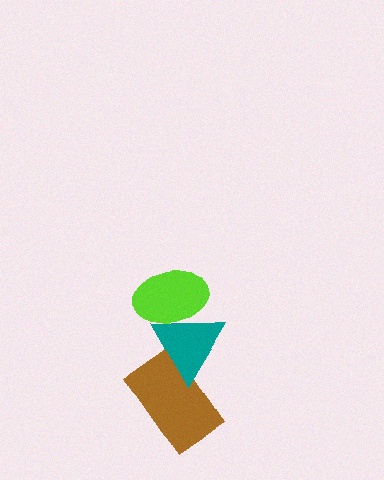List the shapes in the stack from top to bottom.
From top to bottom: the lime ellipse, the teal triangle, the brown rectangle.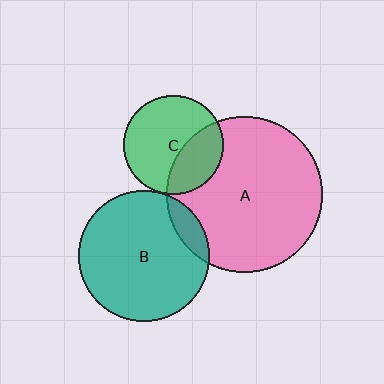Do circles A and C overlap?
Yes.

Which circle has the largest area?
Circle A (pink).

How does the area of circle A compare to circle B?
Approximately 1.4 times.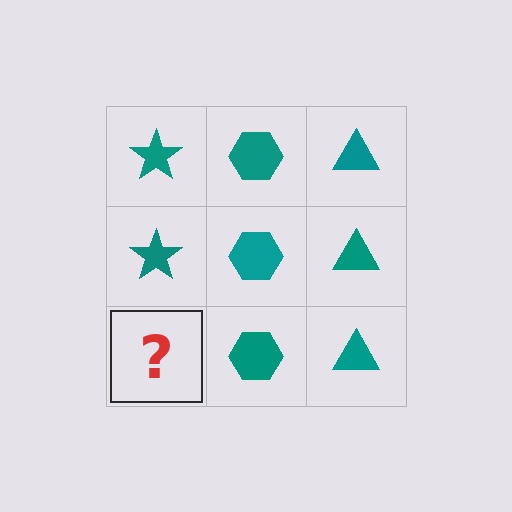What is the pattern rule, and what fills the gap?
The rule is that each column has a consistent shape. The gap should be filled with a teal star.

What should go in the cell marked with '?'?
The missing cell should contain a teal star.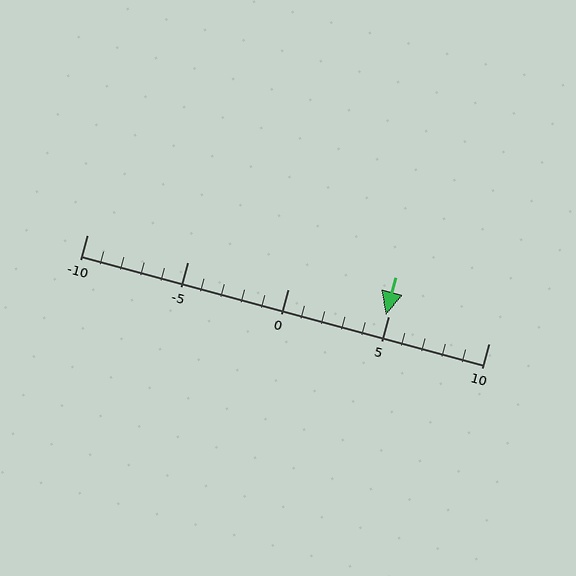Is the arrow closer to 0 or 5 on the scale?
The arrow is closer to 5.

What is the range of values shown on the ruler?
The ruler shows values from -10 to 10.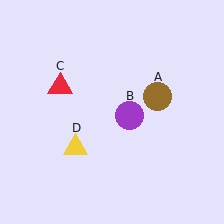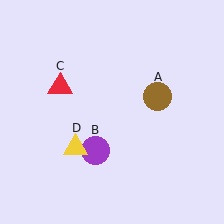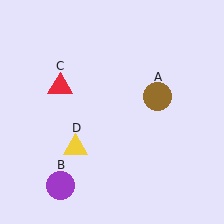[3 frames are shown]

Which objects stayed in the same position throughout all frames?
Brown circle (object A) and red triangle (object C) and yellow triangle (object D) remained stationary.